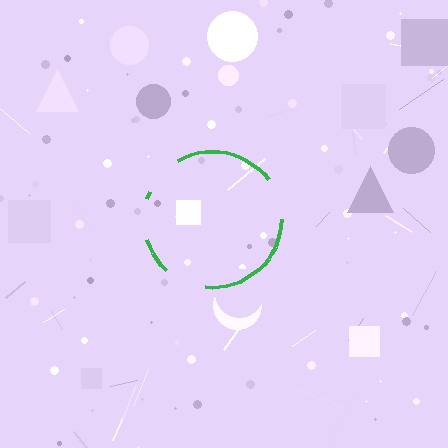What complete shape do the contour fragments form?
The contour fragments form a circle.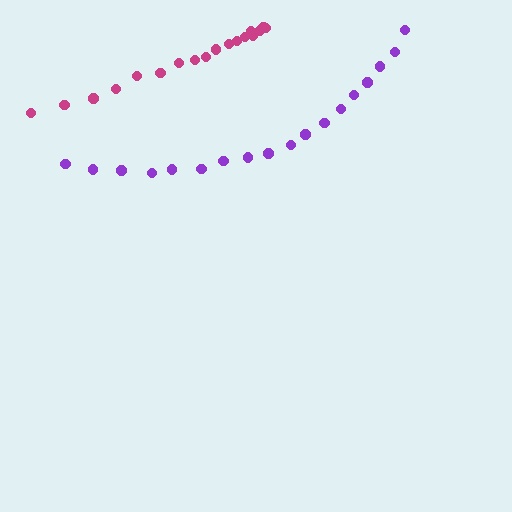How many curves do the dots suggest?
There are 2 distinct paths.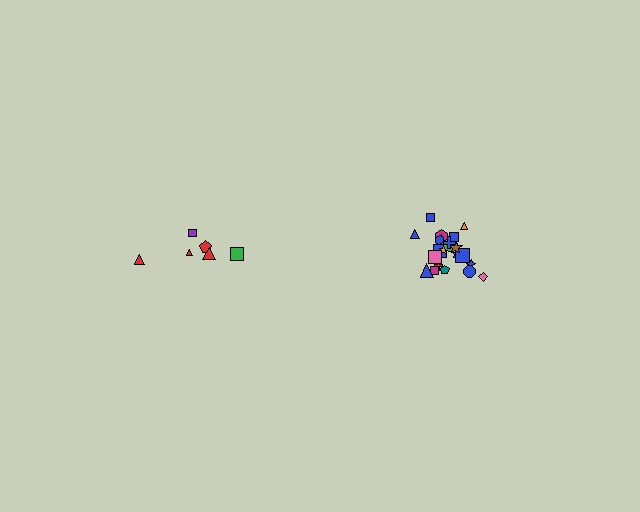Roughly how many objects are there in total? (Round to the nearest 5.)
Roughly 30 objects in total.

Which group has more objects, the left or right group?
The right group.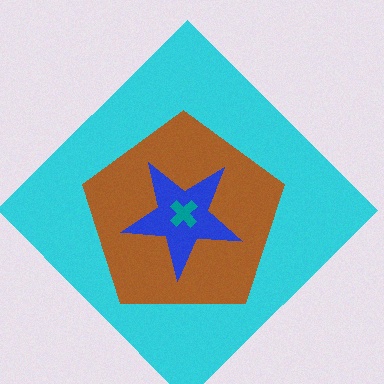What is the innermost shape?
The teal cross.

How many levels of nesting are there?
4.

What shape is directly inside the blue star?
The teal cross.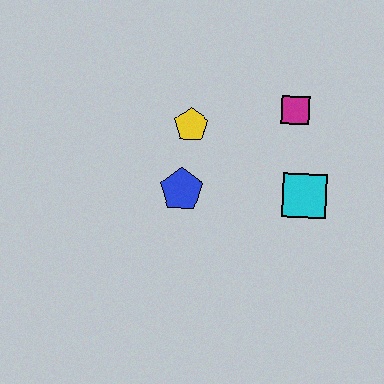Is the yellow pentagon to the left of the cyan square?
Yes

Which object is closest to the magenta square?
The cyan square is closest to the magenta square.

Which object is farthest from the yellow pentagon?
The cyan square is farthest from the yellow pentagon.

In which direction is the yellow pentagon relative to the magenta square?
The yellow pentagon is to the left of the magenta square.